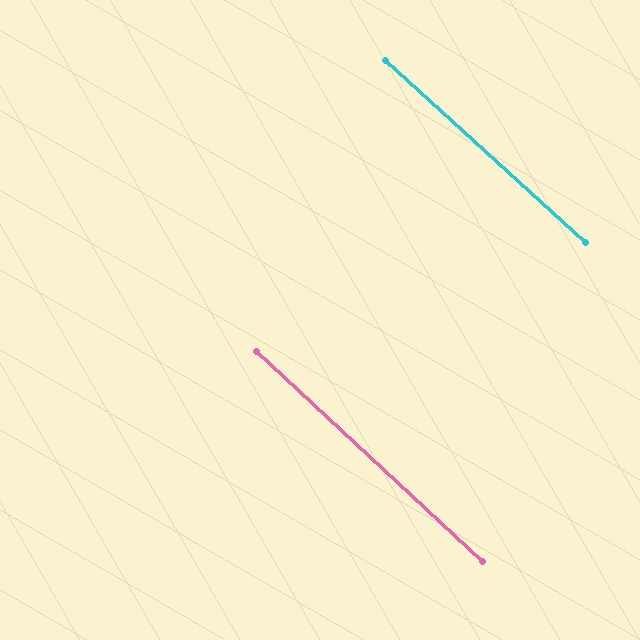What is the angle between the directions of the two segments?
Approximately 1 degree.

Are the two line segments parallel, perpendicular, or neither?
Parallel — their directions differ by only 0.8°.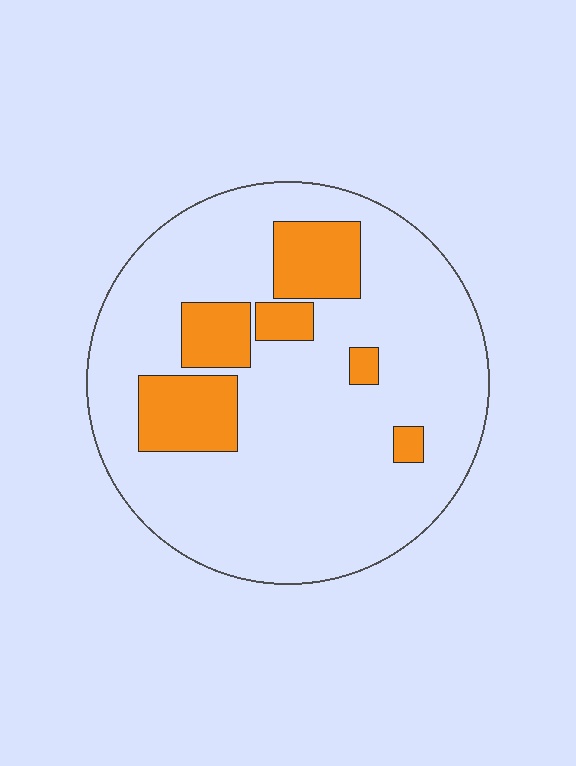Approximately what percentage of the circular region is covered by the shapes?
Approximately 20%.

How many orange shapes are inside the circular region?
6.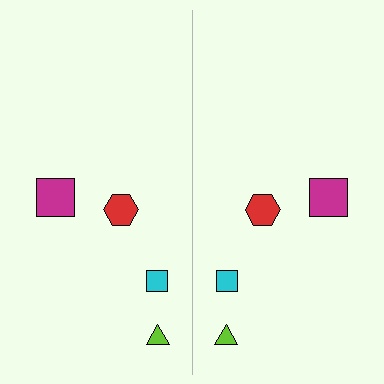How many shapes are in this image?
There are 8 shapes in this image.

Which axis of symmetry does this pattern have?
The pattern has a vertical axis of symmetry running through the center of the image.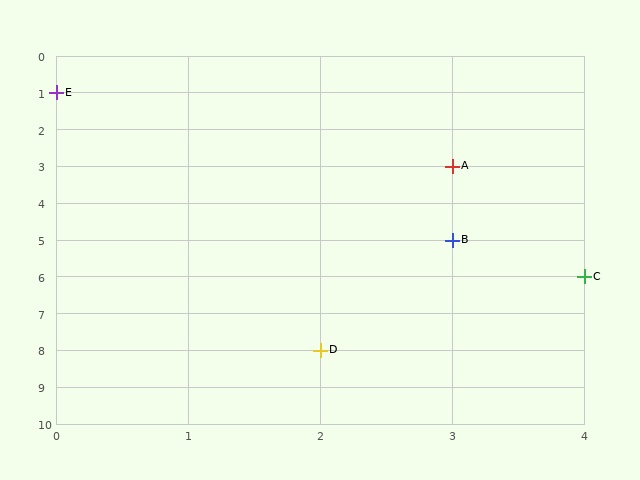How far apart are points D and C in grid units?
Points D and C are 2 columns and 2 rows apart (about 2.8 grid units diagonally).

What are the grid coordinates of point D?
Point D is at grid coordinates (2, 8).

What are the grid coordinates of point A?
Point A is at grid coordinates (3, 3).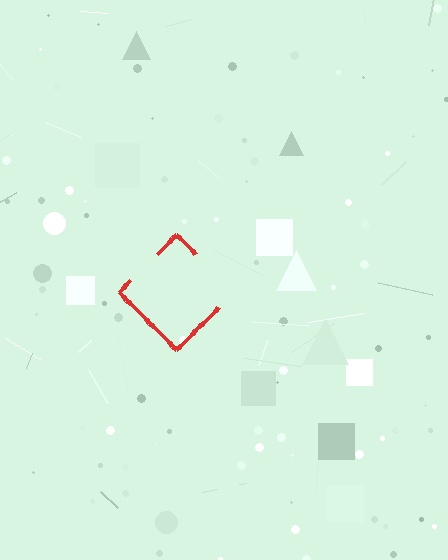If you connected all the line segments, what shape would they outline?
They would outline a diamond.